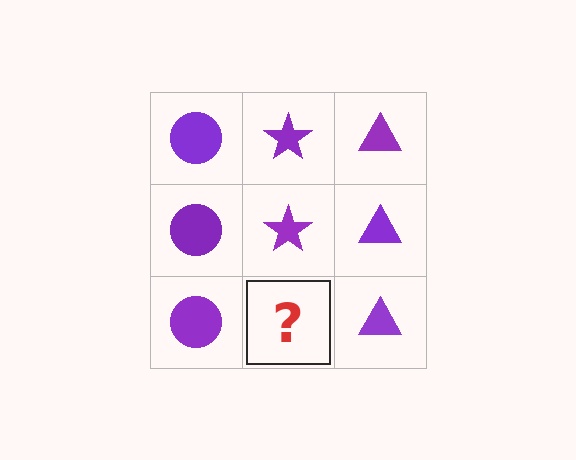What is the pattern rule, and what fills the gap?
The rule is that each column has a consistent shape. The gap should be filled with a purple star.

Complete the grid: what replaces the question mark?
The question mark should be replaced with a purple star.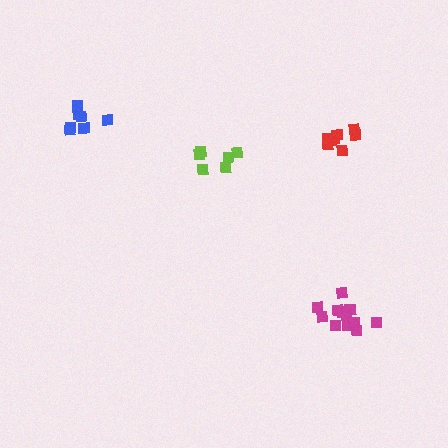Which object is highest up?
The blue cluster is topmost.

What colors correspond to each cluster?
The clusters are colored: magenta, blue, lime, red.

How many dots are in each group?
Group 1: 12 dots, Group 2: 7 dots, Group 3: 6 dots, Group 4: 9 dots (34 total).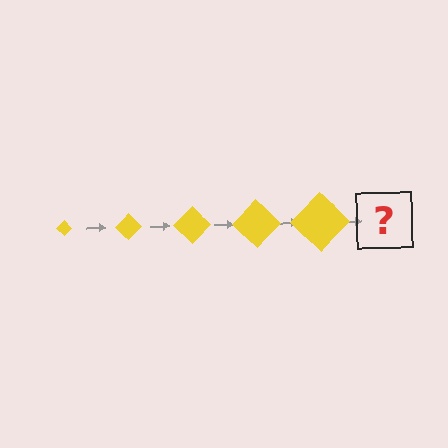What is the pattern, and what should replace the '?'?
The pattern is that the diamond gets progressively larger each step. The '?' should be a yellow diamond, larger than the previous one.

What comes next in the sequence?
The next element should be a yellow diamond, larger than the previous one.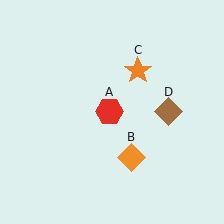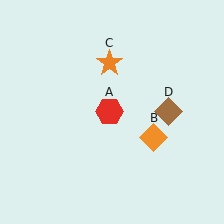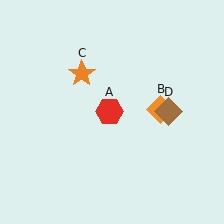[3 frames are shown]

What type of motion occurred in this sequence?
The orange diamond (object B), orange star (object C) rotated counterclockwise around the center of the scene.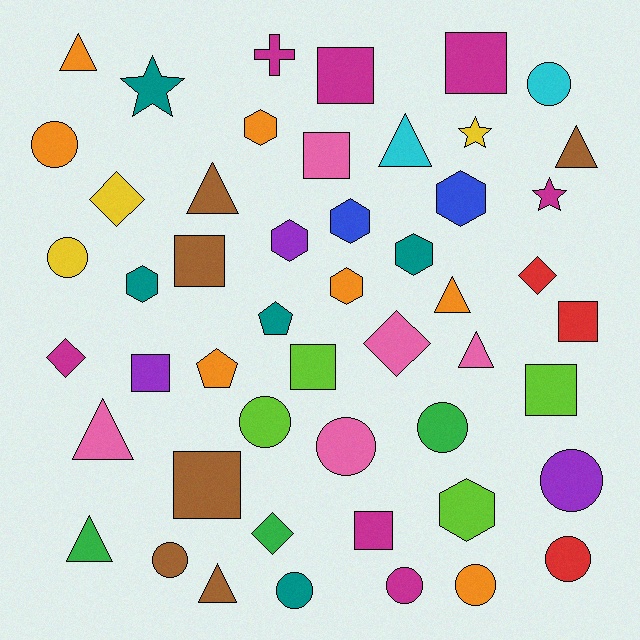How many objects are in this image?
There are 50 objects.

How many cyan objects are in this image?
There are 2 cyan objects.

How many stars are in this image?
There are 3 stars.